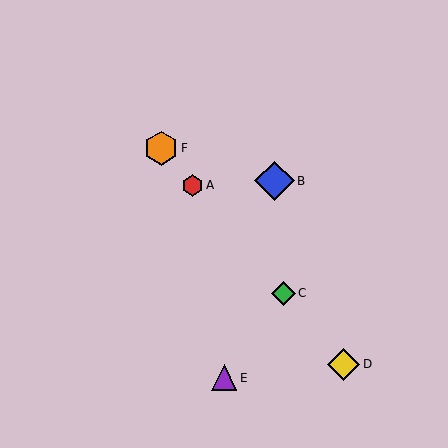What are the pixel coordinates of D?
Object D is at (344, 364).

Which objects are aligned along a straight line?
Objects A, C, D, F are aligned along a straight line.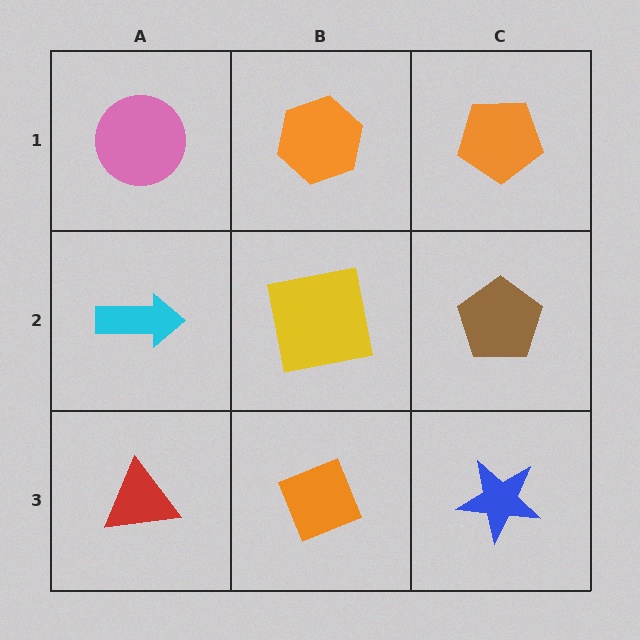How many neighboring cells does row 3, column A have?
2.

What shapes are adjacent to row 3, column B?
A yellow square (row 2, column B), a red triangle (row 3, column A), a blue star (row 3, column C).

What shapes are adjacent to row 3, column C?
A brown pentagon (row 2, column C), an orange diamond (row 3, column B).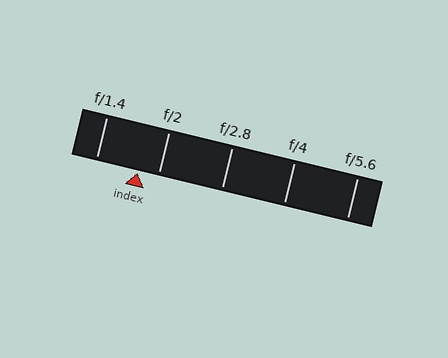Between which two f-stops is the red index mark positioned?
The index mark is between f/1.4 and f/2.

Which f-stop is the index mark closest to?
The index mark is closest to f/2.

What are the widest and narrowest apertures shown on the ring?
The widest aperture shown is f/1.4 and the narrowest is f/5.6.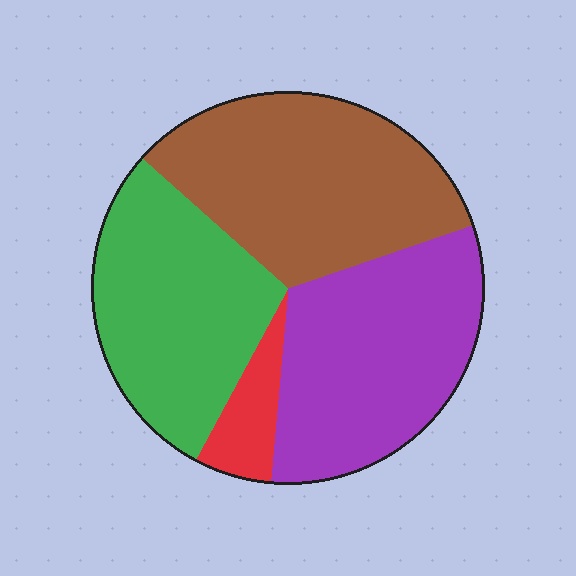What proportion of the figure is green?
Green covers about 30% of the figure.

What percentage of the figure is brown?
Brown takes up about one third (1/3) of the figure.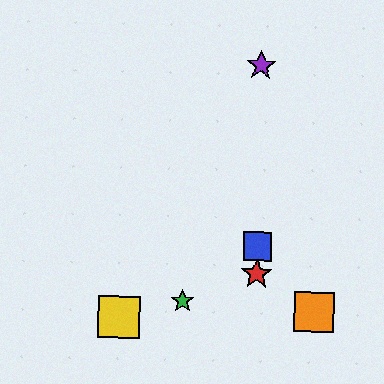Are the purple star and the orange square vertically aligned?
No, the purple star is at x≈261 and the orange square is at x≈314.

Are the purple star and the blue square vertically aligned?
Yes, both are at x≈261.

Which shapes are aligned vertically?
The red star, the blue square, the purple star are aligned vertically.